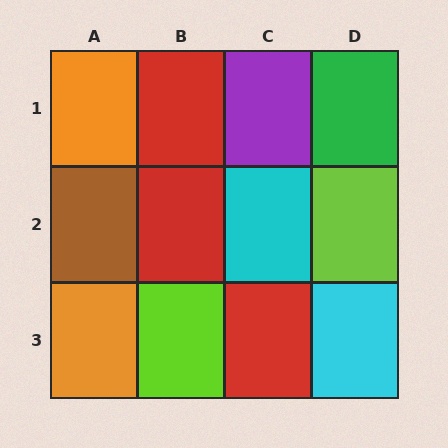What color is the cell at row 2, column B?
Red.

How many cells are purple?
1 cell is purple.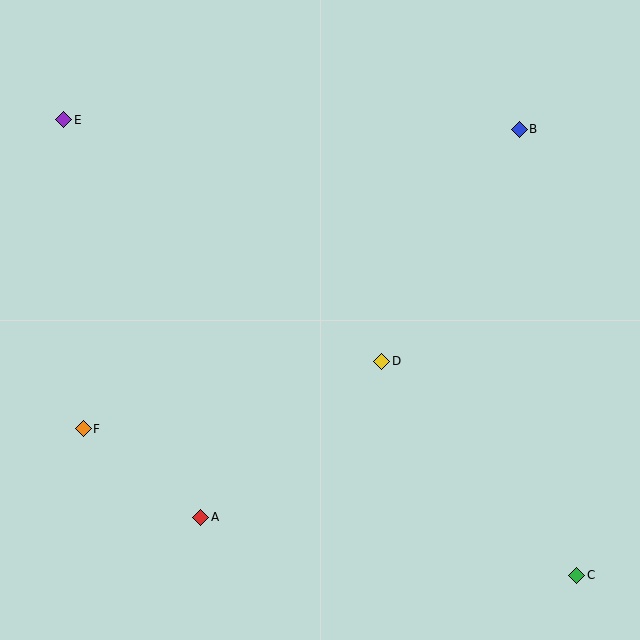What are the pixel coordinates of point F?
Point F is at (83, 429).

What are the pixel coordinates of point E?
Point E is at (64, 120).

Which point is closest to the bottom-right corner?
Point C is closest to the bottom-right corner.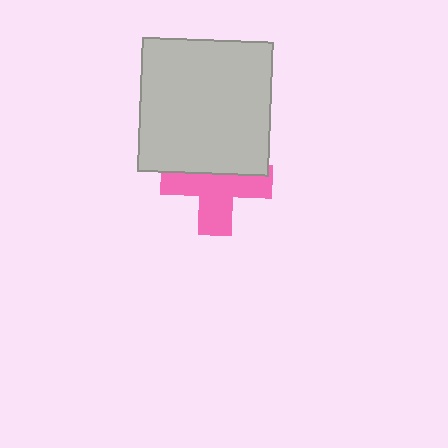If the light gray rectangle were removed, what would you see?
You would see the complete pink cross.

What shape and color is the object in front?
The object in front is a light gray rectangle.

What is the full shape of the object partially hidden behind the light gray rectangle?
The partially hidden object is a pink cross.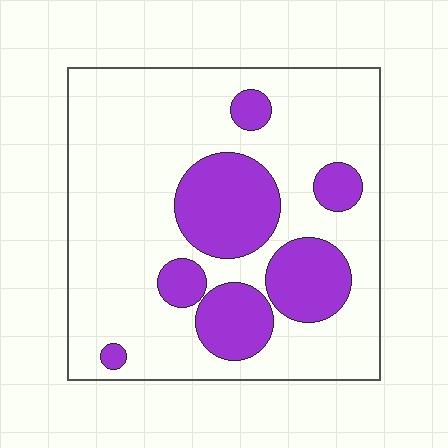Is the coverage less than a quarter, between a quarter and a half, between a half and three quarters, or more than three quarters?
Between a quarter and a half.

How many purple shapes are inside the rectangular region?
7.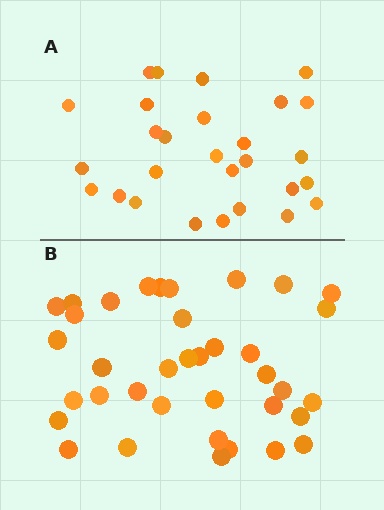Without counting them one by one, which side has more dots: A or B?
Region B (the bottom region) has more dots.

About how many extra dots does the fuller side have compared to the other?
Region B has roughly 8 or so more dots than region A.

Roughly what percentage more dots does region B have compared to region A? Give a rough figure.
About 30% more.